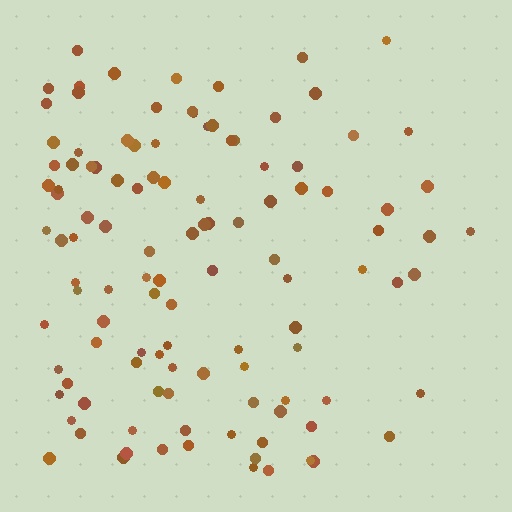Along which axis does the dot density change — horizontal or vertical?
Horizontal.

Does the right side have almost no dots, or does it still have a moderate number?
Still a moderate number, just noticeably fewer than the left.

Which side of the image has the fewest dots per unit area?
The right.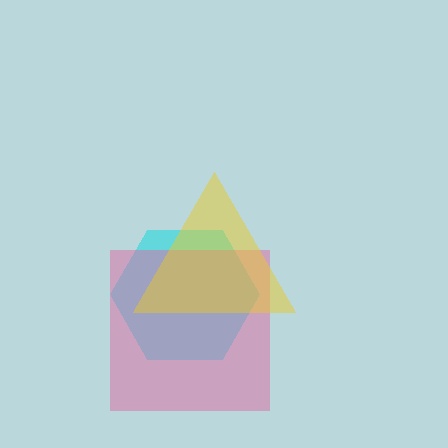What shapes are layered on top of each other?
The layered shapes are: a cyan hexagon, a pink square, a yellow triangle.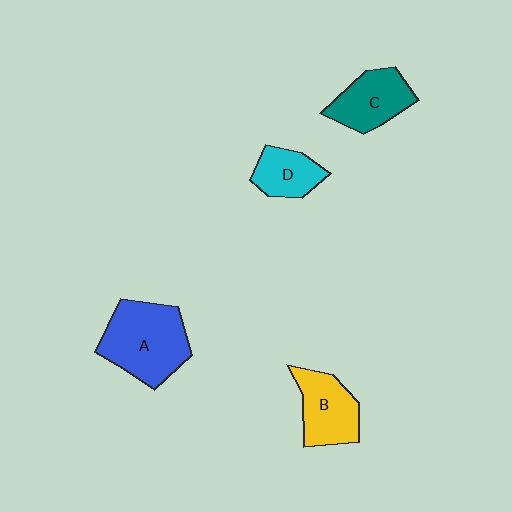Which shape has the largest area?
Shape A (blue).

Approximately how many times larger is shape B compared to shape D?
Approximately 1.4 times.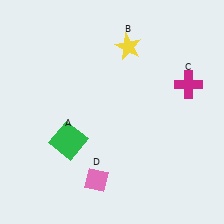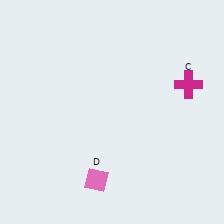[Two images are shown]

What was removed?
The green square (A), the yellow star (B) were removed in Image 2.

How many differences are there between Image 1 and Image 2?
There are 2 differences between the two images.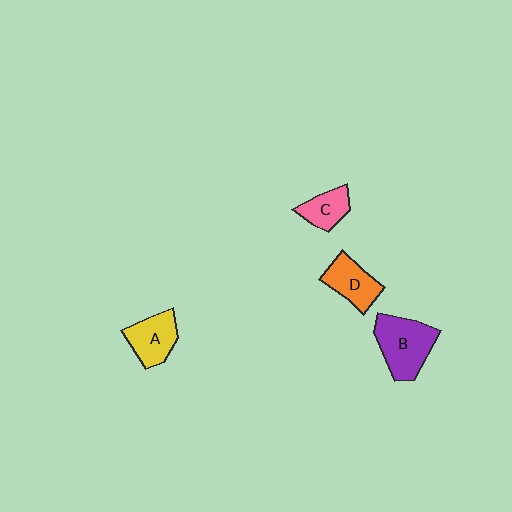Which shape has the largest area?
Shape B (purple).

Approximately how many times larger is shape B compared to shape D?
Approximately 1.5 times.